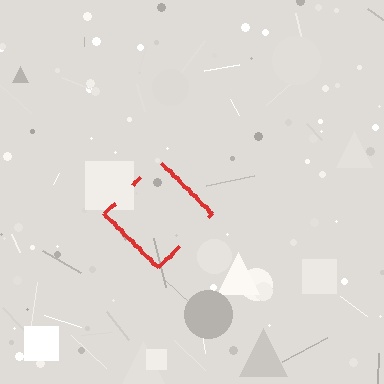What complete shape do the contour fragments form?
The contour fragments form a diamond.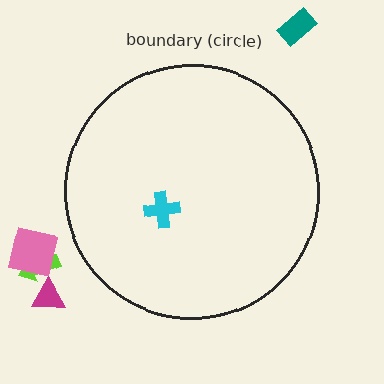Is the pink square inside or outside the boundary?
Outside.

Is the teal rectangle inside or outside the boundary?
Outside.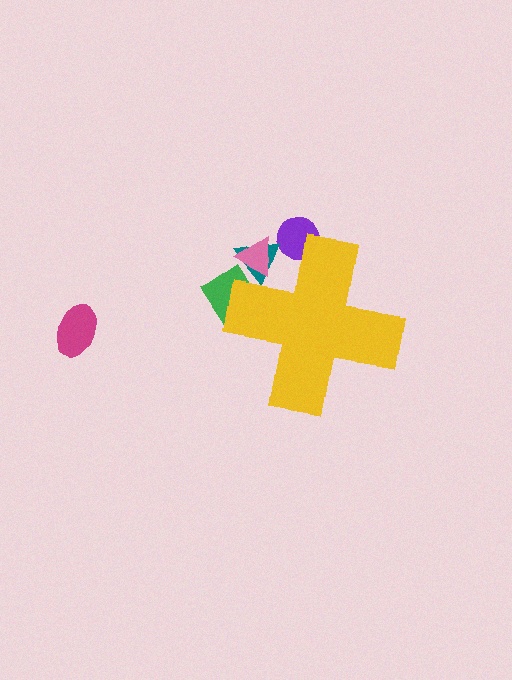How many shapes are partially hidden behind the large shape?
4 shapes are partially hidden.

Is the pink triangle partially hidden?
Yes, the pink triangle is partially hidden behind the yellow cross.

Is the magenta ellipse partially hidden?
No, the magenta ellipse is fully visible.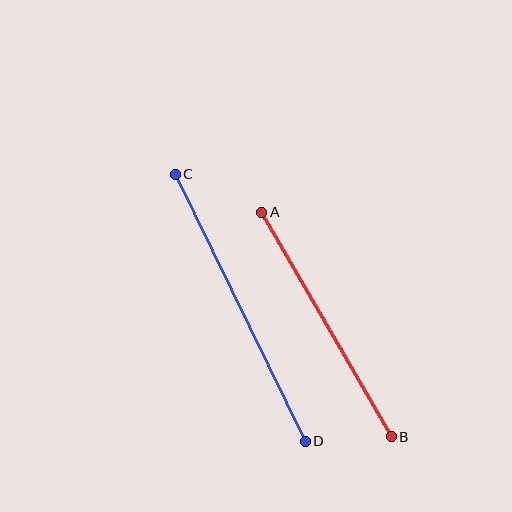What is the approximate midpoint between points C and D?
The midpoint is at approximately (240, 308) pixels.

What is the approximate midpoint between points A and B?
The midpoint is at approximately (326, 325) pixels.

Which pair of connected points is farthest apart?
Points C and D are farthest apart.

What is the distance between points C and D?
The distance is approximately 297 pixels.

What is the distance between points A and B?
The distance is approximately 259 pixels.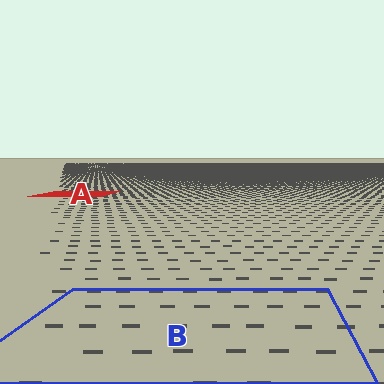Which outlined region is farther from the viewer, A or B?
Region A is farther from the viewer — the texture elements inside it appear smaller and more densely packed.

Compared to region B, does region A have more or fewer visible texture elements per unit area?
Region A has more texture elements per unit area — they are packed more densely because it is farther away.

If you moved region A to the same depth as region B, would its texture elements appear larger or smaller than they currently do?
They would appear larger. At a closer depth, the same texture elements are projected at a bigger on-screen size.